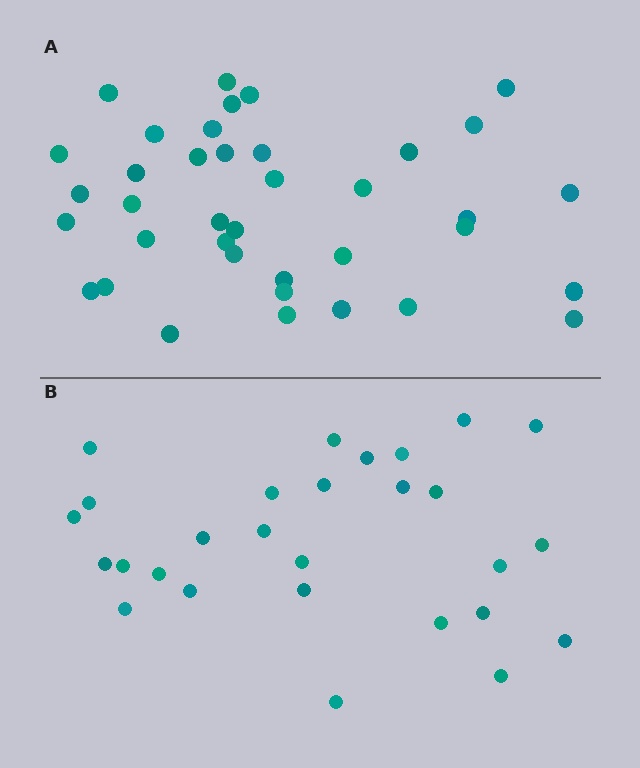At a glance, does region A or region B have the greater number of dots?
Region A (the top region) has more dots.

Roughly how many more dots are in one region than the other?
Region A has roughly 10 or so more dots than region B.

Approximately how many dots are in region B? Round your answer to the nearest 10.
About 30 dots. (The exact count is 28, which rounds to 30.)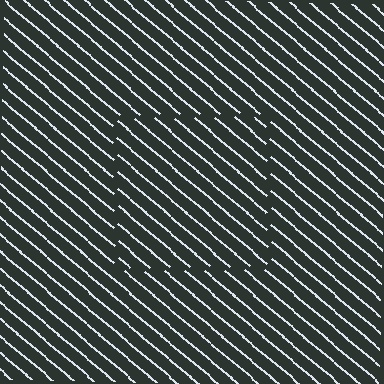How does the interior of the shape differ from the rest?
The interior of the shape contains the same grating, shifted by half a period — the contour is defined by the phase discontinuity where line-ends from the inner and outer gratings abut.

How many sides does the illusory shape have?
4 sides — the line-ends trace a square.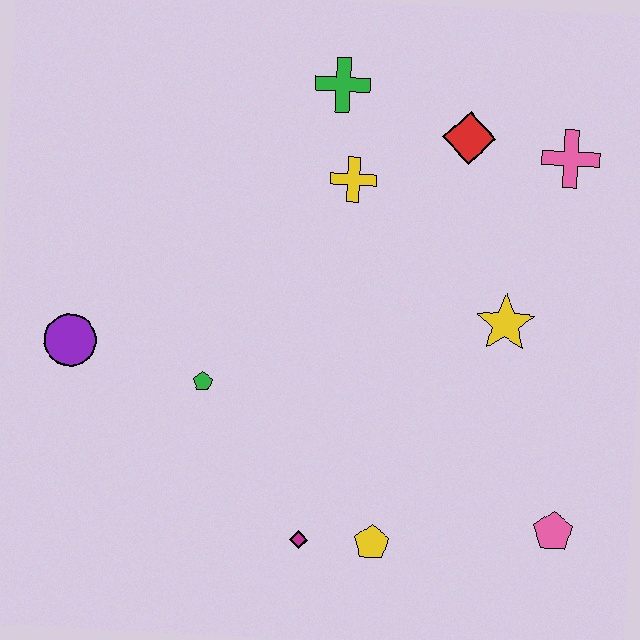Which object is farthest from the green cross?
The pink pentagon is farthest from the green cross.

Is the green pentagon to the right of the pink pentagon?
No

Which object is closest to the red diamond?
The pink cross is closest to the red diamond.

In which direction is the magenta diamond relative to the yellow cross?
The magenta diamond is below the yellow cross.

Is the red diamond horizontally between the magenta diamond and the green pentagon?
No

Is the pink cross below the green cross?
Yes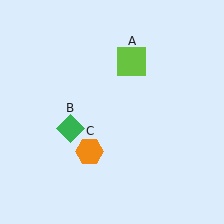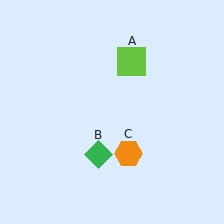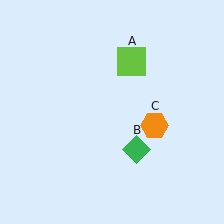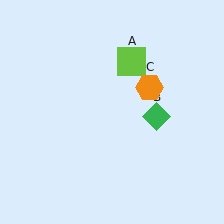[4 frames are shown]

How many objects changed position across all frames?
2 objects changed position: green diamond (object B), orange hexagon (object C).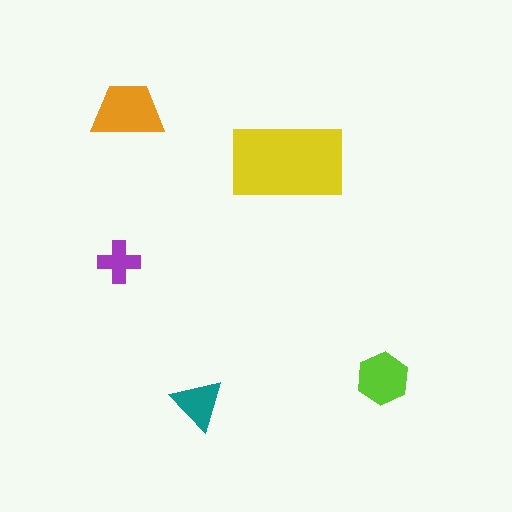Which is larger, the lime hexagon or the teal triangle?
The lime hexagon.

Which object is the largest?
The yellow rectangle.